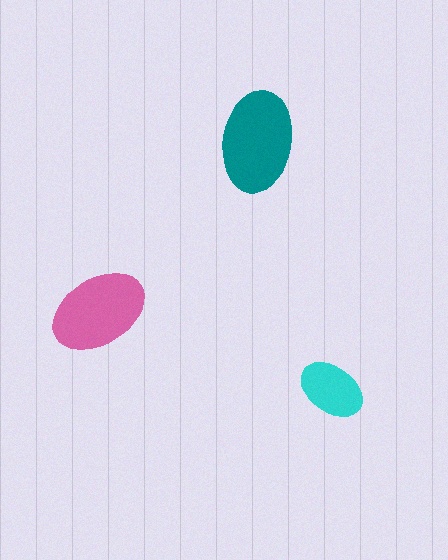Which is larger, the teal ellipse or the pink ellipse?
The teal one.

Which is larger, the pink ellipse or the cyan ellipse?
The pink one.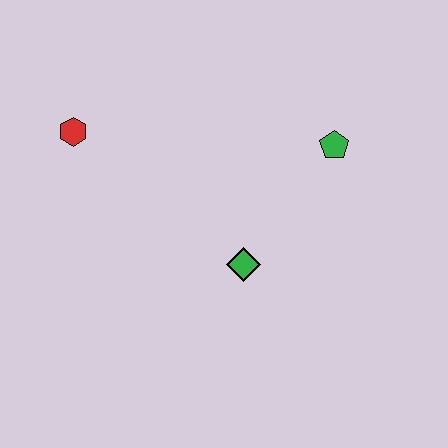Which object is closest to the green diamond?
The green pentagon is closest to the green diamond.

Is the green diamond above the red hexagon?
No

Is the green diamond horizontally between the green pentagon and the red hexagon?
Yes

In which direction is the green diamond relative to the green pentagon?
The green diamond is below the green pentagon.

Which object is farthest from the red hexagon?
The green pentagon is farthest from the red hexagon.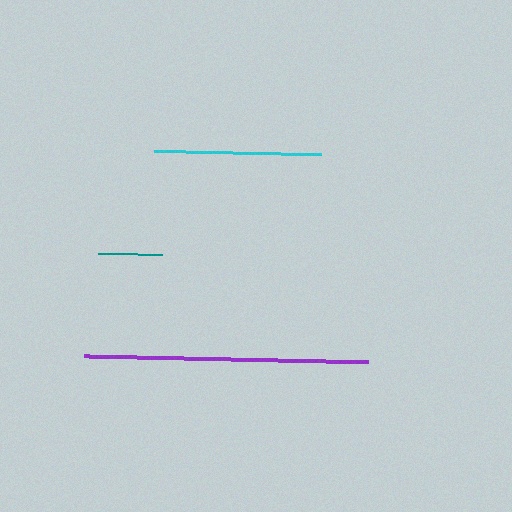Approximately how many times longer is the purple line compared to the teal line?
The purple line is approximately 4.4 times the length of the teal line.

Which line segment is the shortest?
The teal line is the shortest at approximately 64 pixels.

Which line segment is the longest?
The purple line is the longest at approximately 284 pixels.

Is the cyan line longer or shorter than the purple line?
The purple line is longer than the cyan line.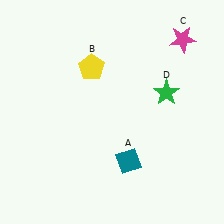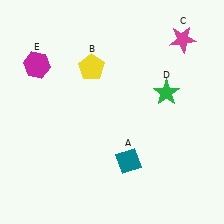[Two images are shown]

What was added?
A magenta hexagon (E) was added in Image 2.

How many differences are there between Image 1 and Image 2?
There is 1 difference between the two images.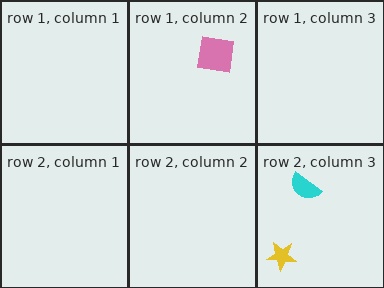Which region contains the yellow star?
The row 2, column 3 region.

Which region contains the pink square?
The row 1, column 2 region.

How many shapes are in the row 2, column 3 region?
2.